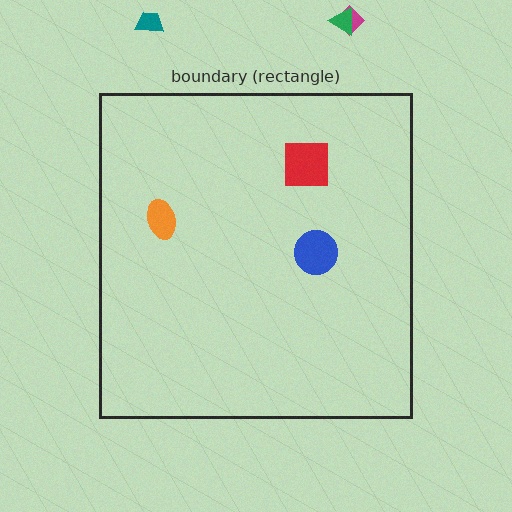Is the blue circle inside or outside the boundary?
Inside.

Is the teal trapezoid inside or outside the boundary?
Outside.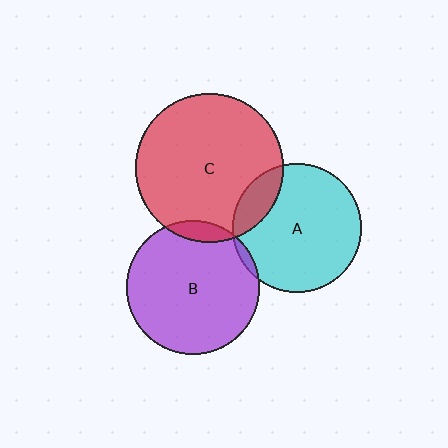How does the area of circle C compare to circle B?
Approximately 1.2 times.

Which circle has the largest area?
Circle C (red).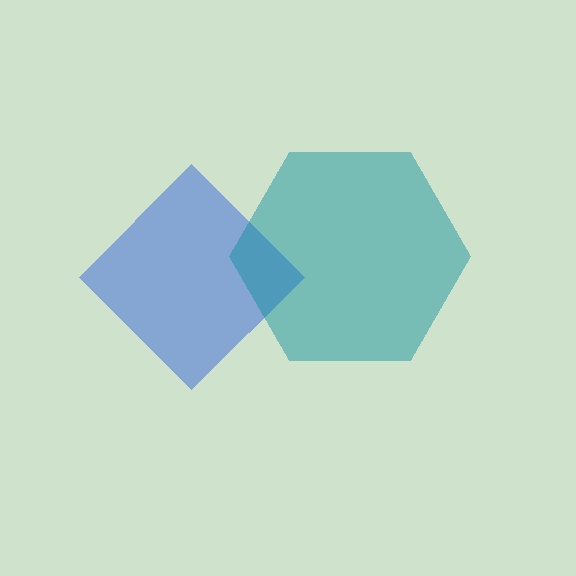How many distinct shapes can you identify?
There are 2 distinct shapes: a blue diamond, a teal hexagon.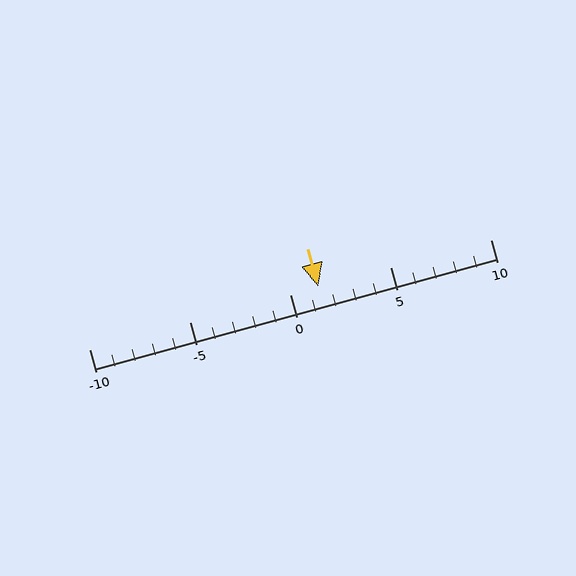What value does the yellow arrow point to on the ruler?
The yellow arrow points to approximately 1.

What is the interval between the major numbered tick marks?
The major tick marks are spaced 5 units apart.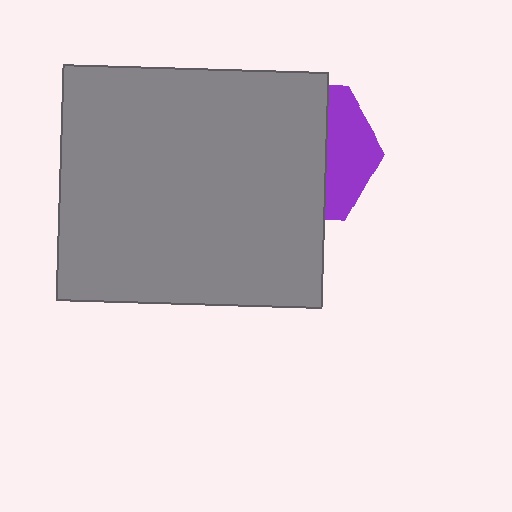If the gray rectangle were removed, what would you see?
You would see the complete purple hexagon.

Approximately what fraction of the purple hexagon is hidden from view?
Roughly 66% of the purple hexagon is hidden behind the gray rectangle.